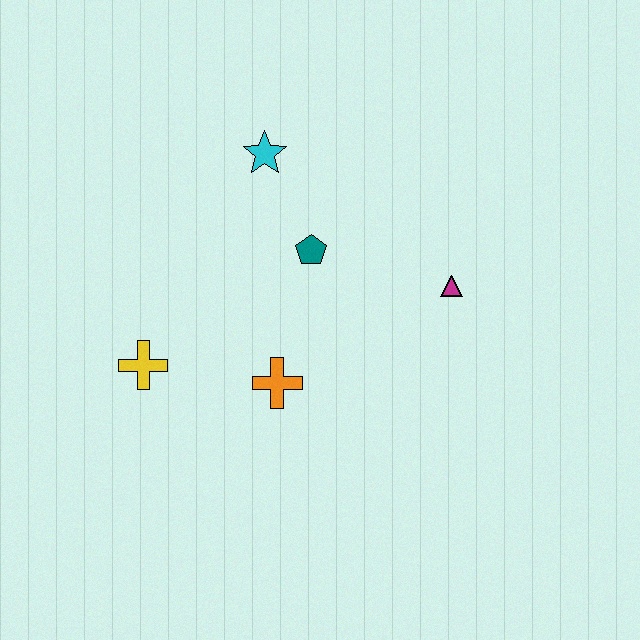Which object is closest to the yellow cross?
The orange cross is closest to the yellow cross.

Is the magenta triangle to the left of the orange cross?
No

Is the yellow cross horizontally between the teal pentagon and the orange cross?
No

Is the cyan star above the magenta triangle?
Yes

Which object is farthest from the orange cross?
The cyan star is farthest from the orange cross.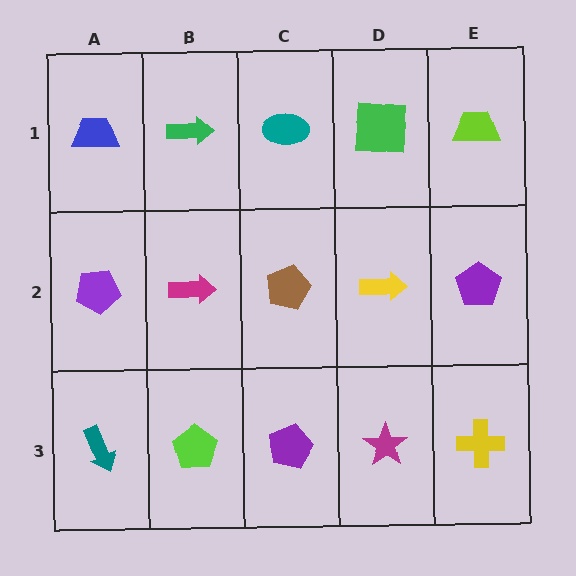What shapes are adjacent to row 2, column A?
A blue trapezoid (row 1, column A), a teal arrow (row 3, column A), a magenta arrow (row 2, column B).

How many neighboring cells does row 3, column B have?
3.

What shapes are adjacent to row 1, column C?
A brown pentagon (row 2, column C), a green arrow (row 1, column B), a green square (row 1, column D).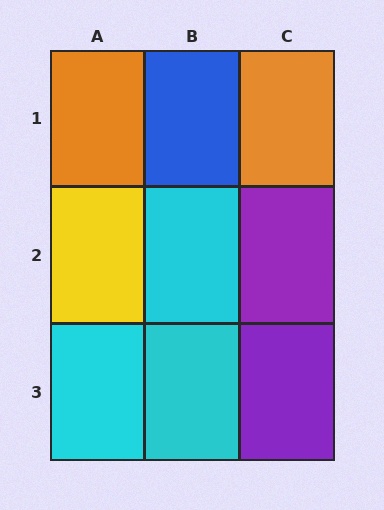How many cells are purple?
2 cells are purple.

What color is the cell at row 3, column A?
Cyan.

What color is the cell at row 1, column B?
Blue.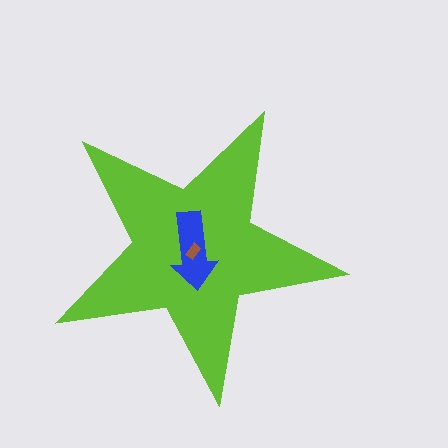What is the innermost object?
The brown rectangle.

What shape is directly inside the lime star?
The blue arrow.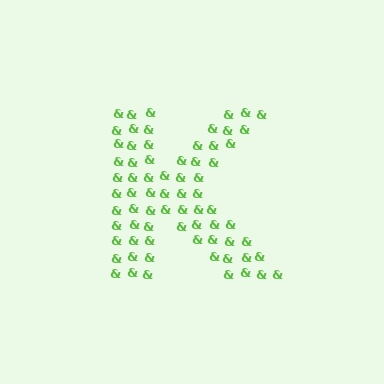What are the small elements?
The small elements are ampersands.